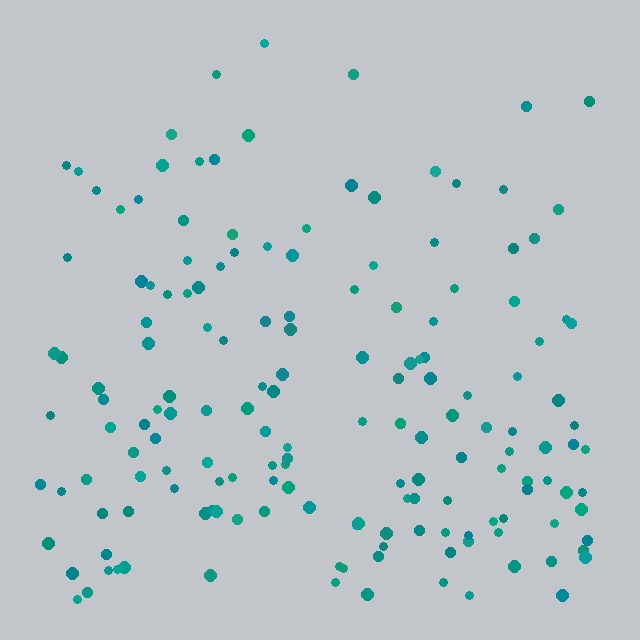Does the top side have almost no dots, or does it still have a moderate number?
Still a moderate number, just noticeably fewer than the bottom.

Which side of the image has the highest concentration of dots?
The bottom.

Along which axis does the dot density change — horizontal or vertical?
Vertical.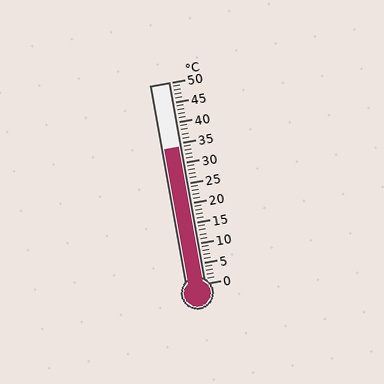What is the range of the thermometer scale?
The thermometer scale ranges from 0°C to 50°C.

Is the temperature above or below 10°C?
The temperature is above 10°C.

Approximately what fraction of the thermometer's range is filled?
The thermometer is filled to approximately 70% of its range.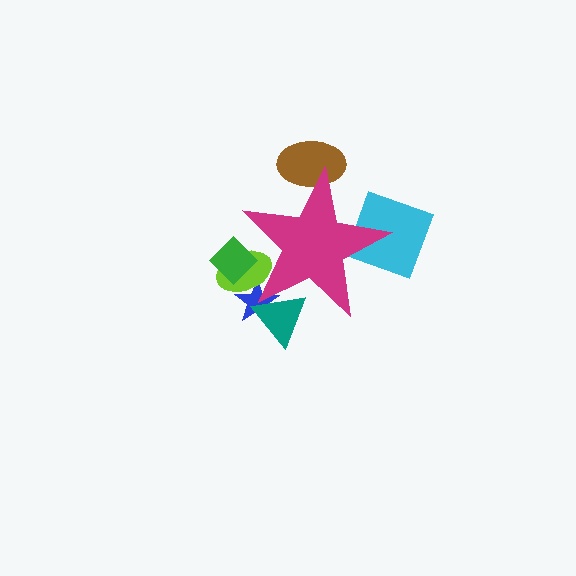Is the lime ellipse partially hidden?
Yes, the lime ellipse is partially hidden behind the magenta star.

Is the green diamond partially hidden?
Yes, the green diamond is partially hidden behind the magenta star.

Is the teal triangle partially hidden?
Yes, the teal triangle is partially hidden behind the magenta star.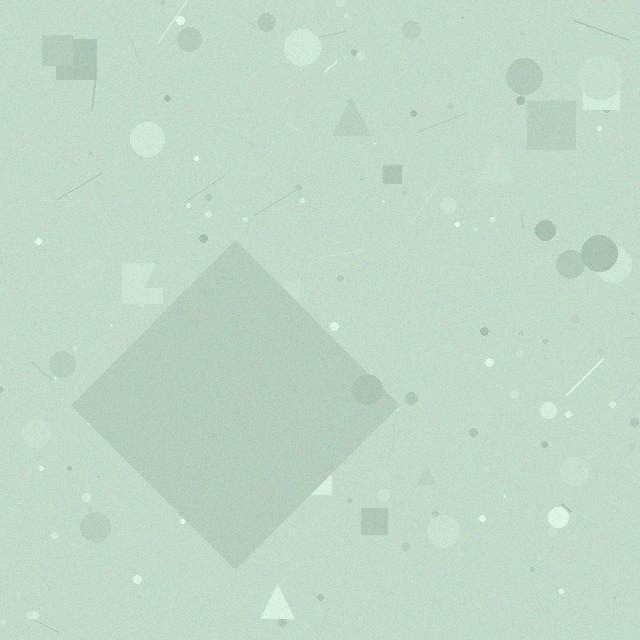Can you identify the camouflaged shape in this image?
The camouflaged shape is a diamond.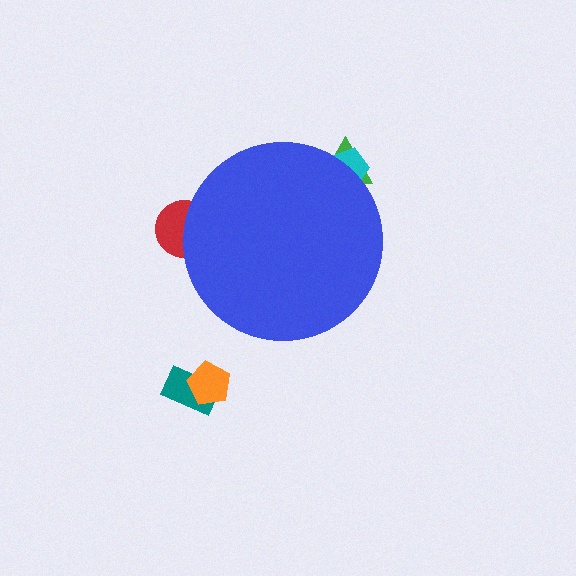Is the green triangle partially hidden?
Yes, the green triangle is partially hidden behind the blue circle.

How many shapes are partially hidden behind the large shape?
3 shapes are partially hidden.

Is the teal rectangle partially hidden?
No, the teal rectangle is fully visible.